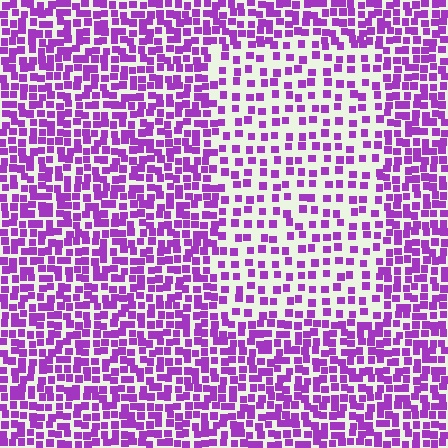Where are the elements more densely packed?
The elements are more densely packed outside the rectangle boundary.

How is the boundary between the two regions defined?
The boundary is defined by a change in element density (approximately 2.0x ratio). All elements are the same color, size, and shape.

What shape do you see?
I see a rectangle.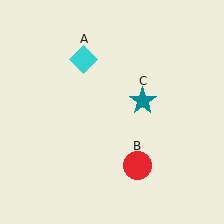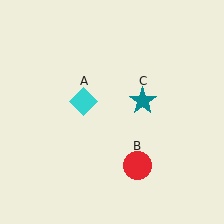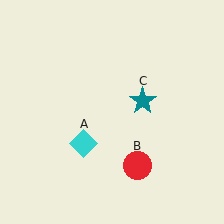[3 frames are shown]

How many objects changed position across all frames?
1 object changed position: cyan diamond (object A).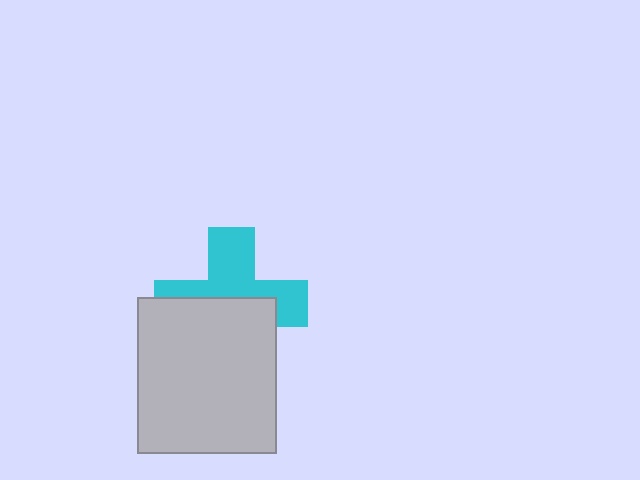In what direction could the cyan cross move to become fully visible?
The cyan cross could move up. That would shift it out from behind the light gray rectangle entirely.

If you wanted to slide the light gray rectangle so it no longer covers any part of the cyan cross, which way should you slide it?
Slide it down — that is the most direct way to separate the two shapes.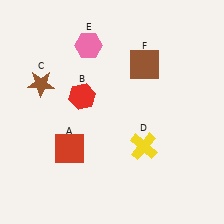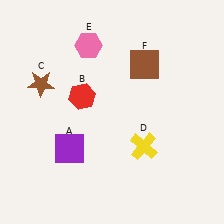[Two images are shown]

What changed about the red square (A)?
In Image 1, A is red. In Image 2, it changed to purple.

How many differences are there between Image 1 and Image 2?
There is 1 difference between the two images.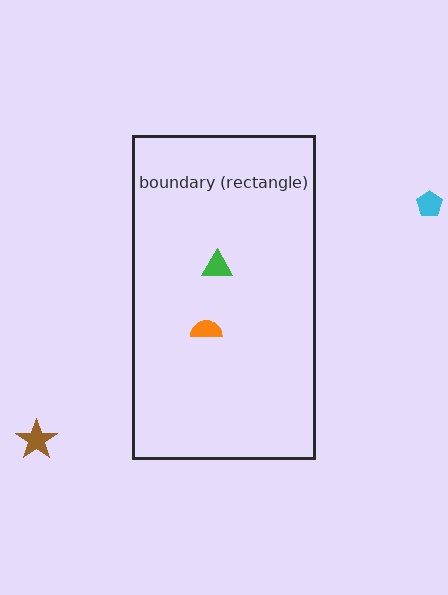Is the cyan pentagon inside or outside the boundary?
Outside.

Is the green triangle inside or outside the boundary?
Inside.